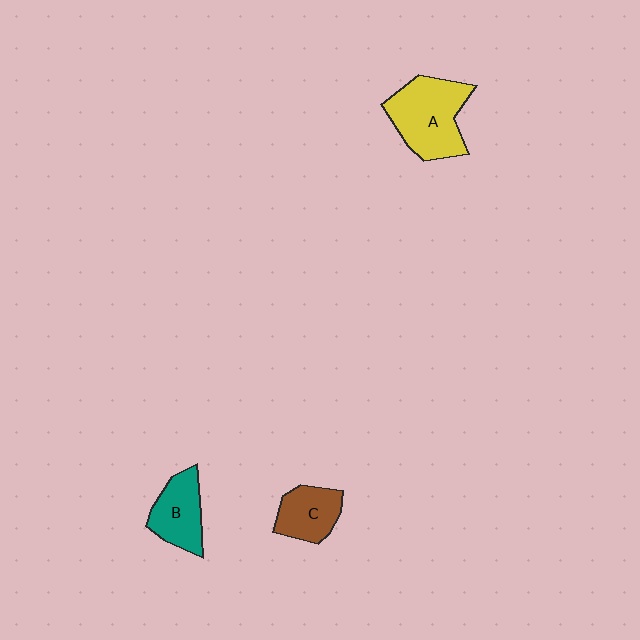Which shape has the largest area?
Shape A (yellow).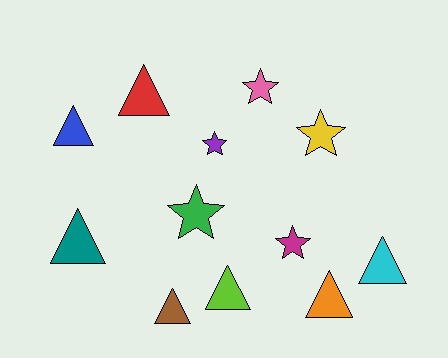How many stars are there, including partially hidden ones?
There are 5 stars.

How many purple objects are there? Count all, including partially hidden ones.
There is 1 purple object.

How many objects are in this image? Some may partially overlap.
There are 12 objects.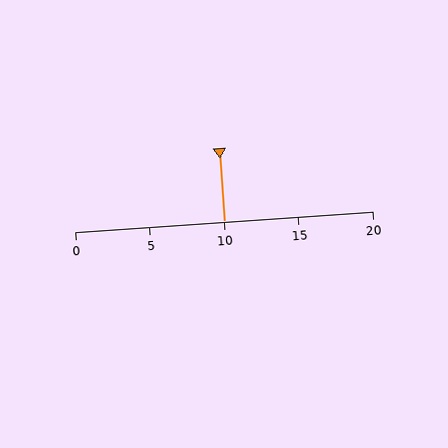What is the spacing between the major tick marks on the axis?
The major ticks are spaced 5 apart.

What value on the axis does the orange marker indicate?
The marker indicates approximately 10.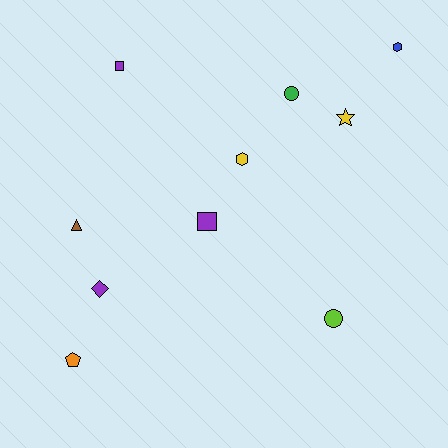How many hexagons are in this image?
There are 2 hexagons.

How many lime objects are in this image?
There is 1 lime object.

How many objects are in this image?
There are 10 objects.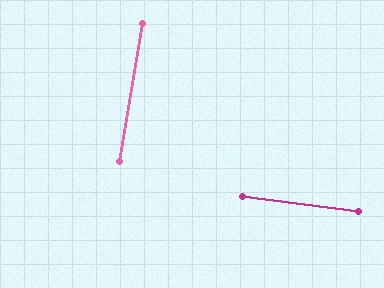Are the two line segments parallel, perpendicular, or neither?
Perpendicular — they meet at approximately 88°.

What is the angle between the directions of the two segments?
Approximately 88 degrees.